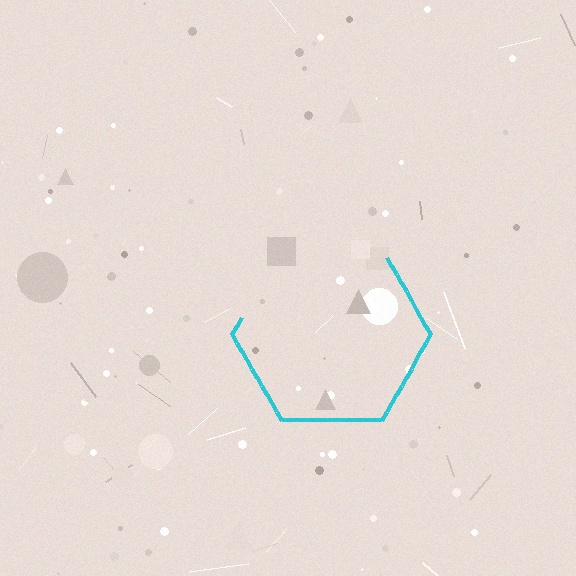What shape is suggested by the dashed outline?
The dashed outline suggests a hexagon.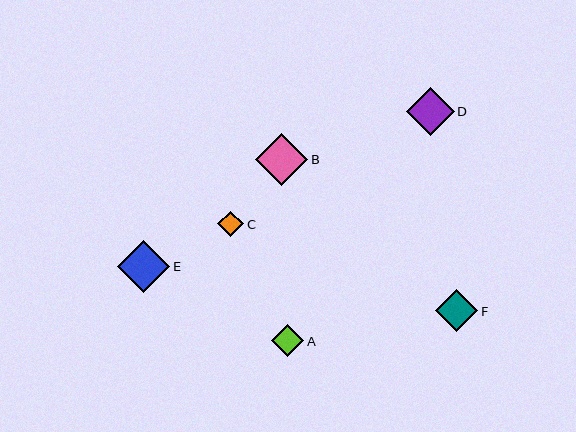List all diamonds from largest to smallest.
From largest to smallest: B, E, D, F, A, C.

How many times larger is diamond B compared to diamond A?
Diamond B is approximately 1.6 times the size of diamond A.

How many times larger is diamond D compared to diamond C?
Diamond D is approximately 1.9 times the size of diamond C.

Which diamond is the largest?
Diamond B is the largest with a size of approximately 53 pixels.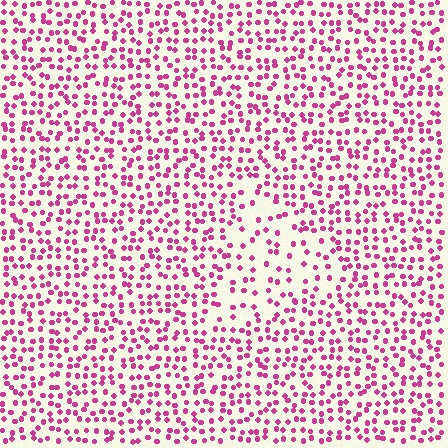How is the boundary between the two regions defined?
The boundary is defined by a change in element density (approximately 1.9x ratio). All elements are the same color, size, and shape.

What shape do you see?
I see a triangle.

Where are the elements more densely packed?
The elements are more densely packed outside the triangle boundary.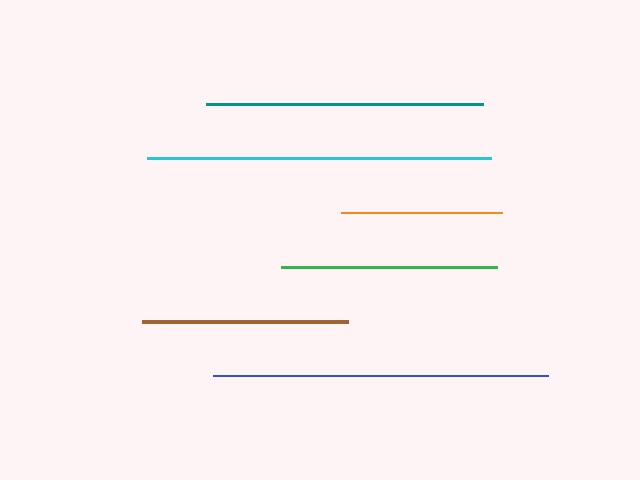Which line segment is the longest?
The cyan line is the longest at approximately 344 pixels.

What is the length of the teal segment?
The teal segment is approximately 277 pixels long.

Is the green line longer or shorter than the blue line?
The blue line is longer than the green line.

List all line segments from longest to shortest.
From longest to shortest: cyan, blue, teal, green, brown, orange.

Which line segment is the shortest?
The orange line is the shortest at approximately 160 pixels.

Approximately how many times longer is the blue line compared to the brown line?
The blue line is approximately 1.6 times the length of the brown line.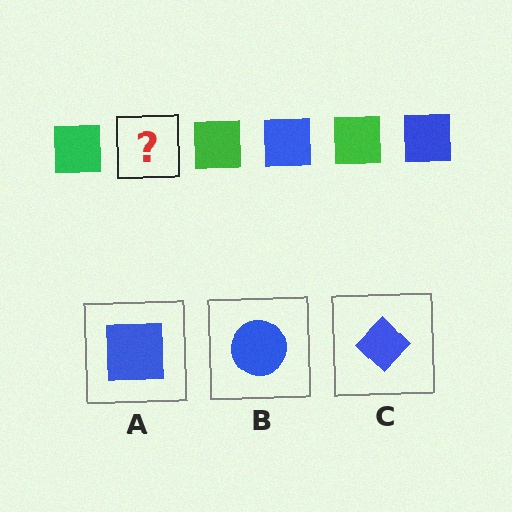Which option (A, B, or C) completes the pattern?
A.